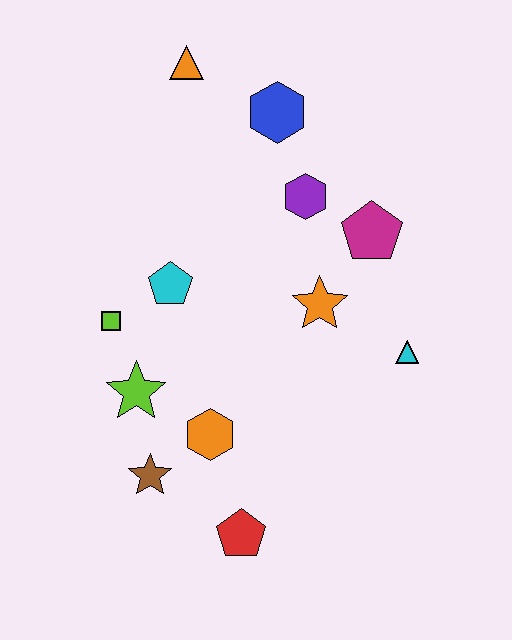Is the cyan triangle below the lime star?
No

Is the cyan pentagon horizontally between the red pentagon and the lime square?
Yes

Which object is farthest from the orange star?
The orange triangle is farthest from the orange star.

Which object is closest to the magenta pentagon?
The purple hexagon is closest to the magenta pentagon.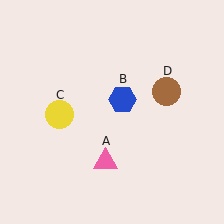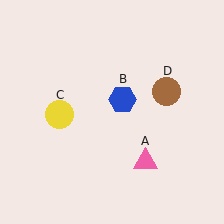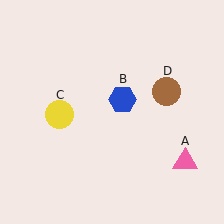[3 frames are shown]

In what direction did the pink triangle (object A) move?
The pink triangle (object A) moved right.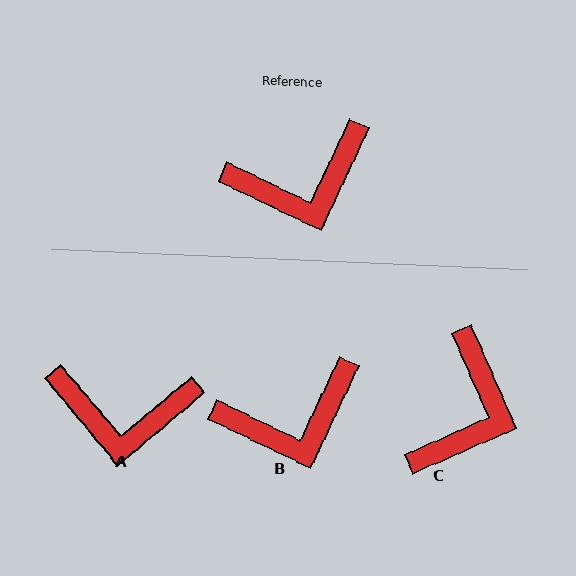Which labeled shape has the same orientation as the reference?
B.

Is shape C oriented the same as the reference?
No, it is off by about 49 degrees.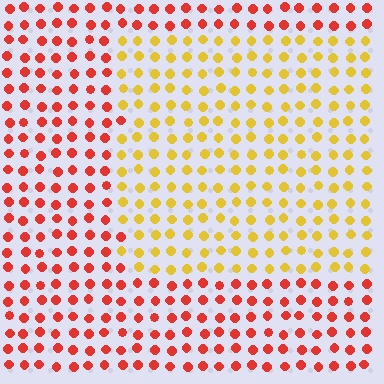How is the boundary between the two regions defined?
The boundary is defined purely by a slight shift in hue (about 48 degrees). Spacing, size, and orientation are identical on both sides.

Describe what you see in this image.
The image is filled with small red elements in a uniform arrangement. A rectangle-shaped region is visible where the elements are tinted to a slightly different hue, forming a subtle color boundary.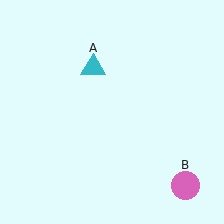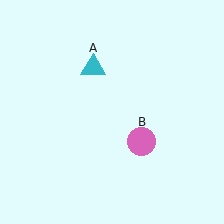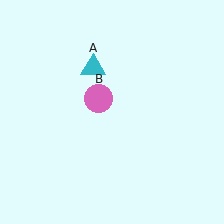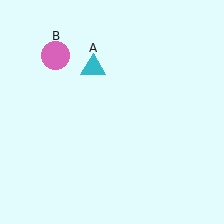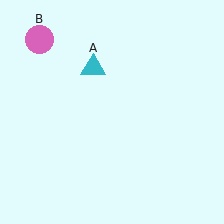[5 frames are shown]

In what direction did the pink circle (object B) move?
The pink circle (object B) moved up and to the left.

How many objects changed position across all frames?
1 object changed position: pink circle (object B).